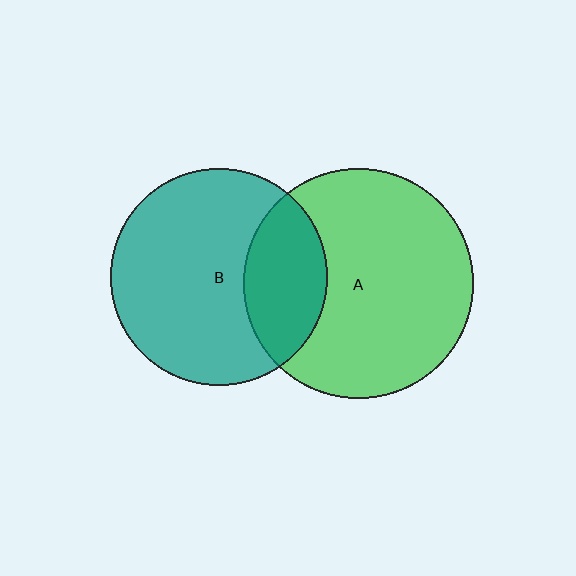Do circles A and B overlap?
Yes.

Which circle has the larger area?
Circle A (green).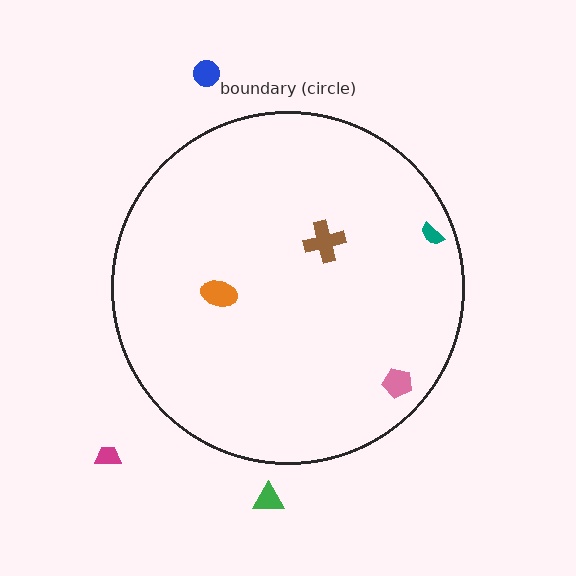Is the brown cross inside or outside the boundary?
Inside.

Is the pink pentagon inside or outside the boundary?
Inside.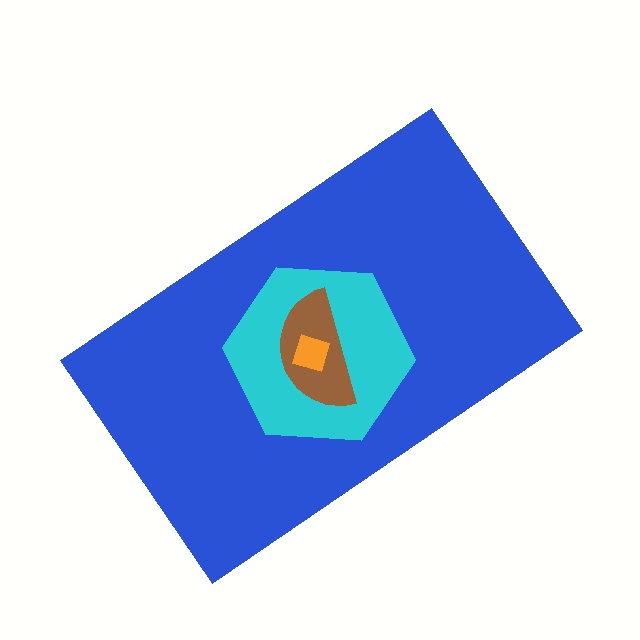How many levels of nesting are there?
4.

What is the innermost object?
The orange square.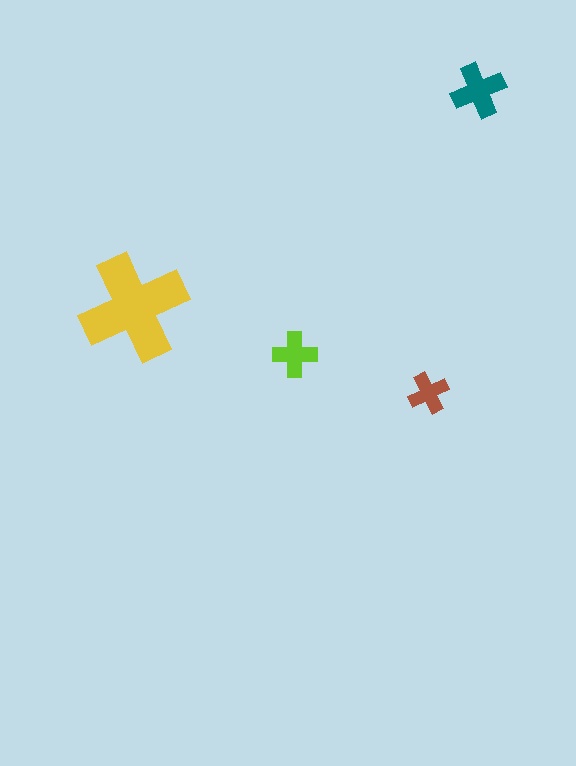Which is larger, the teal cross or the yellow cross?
The yellow one.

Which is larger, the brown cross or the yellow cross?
The yellow one.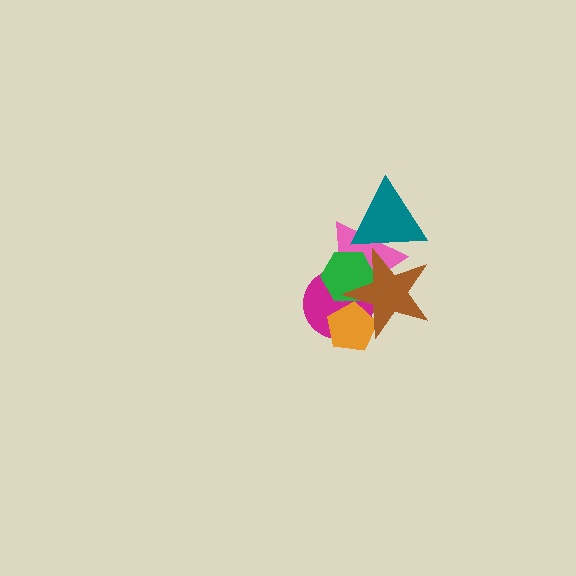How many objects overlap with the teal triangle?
2 objects overlap with the teal triangle.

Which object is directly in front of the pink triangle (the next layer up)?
The green hexagon is directly in front of the pink triangle.